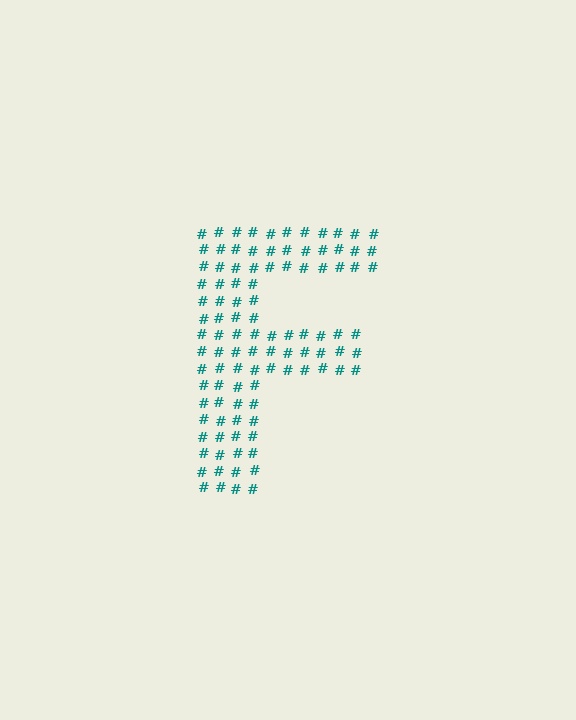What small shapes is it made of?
It is made of small hash symbols.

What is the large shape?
The large shape is the letter F.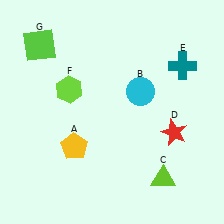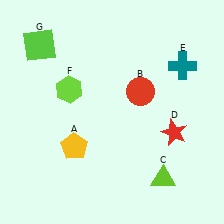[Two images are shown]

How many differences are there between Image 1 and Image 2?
There is 1 difference between the two images.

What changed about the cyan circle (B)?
In Image 1, B is cyan. In Image 2, it changed to red.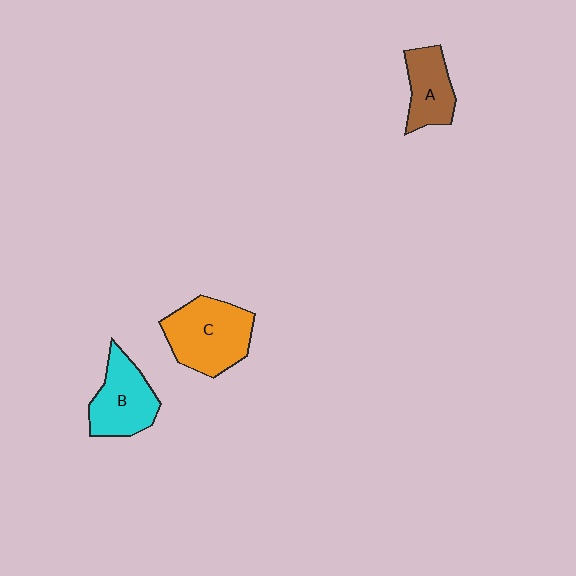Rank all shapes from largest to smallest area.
From largest to smallest: C (orange), B (cyan), A (brown).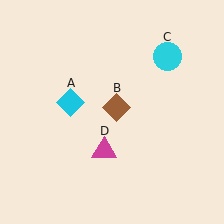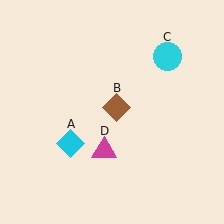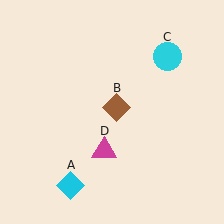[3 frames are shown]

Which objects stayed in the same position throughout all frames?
Brown diamond (object B) and cyan circle (object C) and magenta triangle (object D) remained stationary.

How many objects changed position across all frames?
1 object changed position: cyan diamond (object A).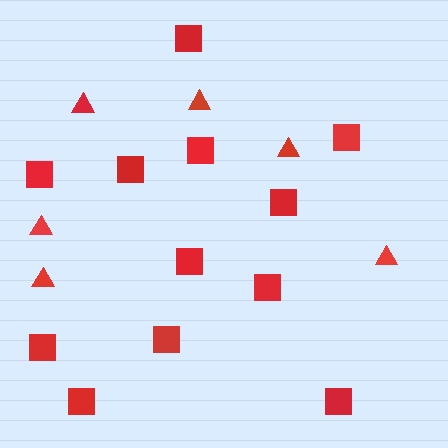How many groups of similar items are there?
There are 2 groups: one group of squares (12) and one group of triangles (6).